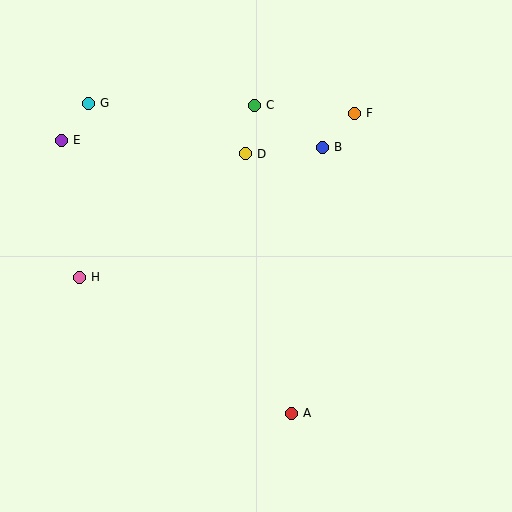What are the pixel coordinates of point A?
Point A is at (291, 413).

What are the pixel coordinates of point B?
Point B is at (322, 147).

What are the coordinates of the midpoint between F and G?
The midpoint between F and G is at (221, 108).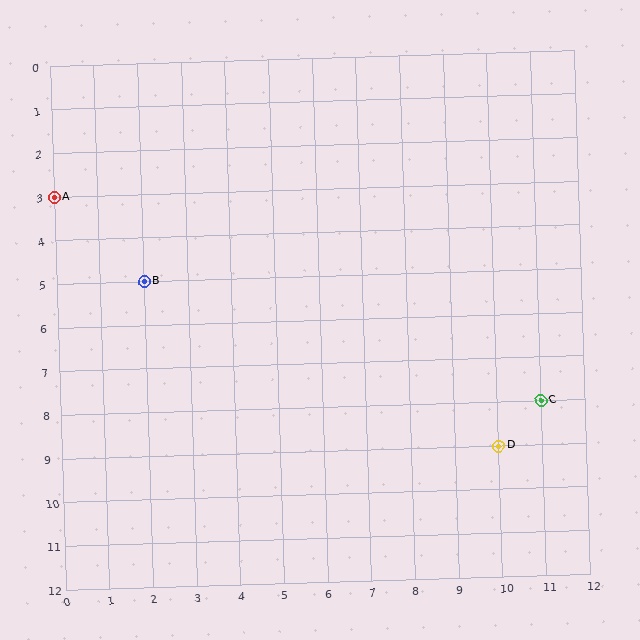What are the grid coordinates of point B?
Point B is at grid coordinates (2, 5).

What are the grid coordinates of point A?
Point A is at grid coordinates (0, 3).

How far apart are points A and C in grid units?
Points A and C are 11 columns and 5 rows apart (about 12.1 grid units diagonally).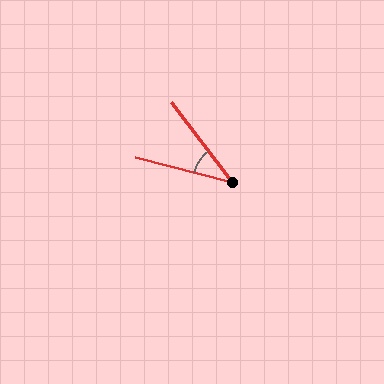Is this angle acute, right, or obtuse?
It is acute.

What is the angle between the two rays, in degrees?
Approximately 38 degrees.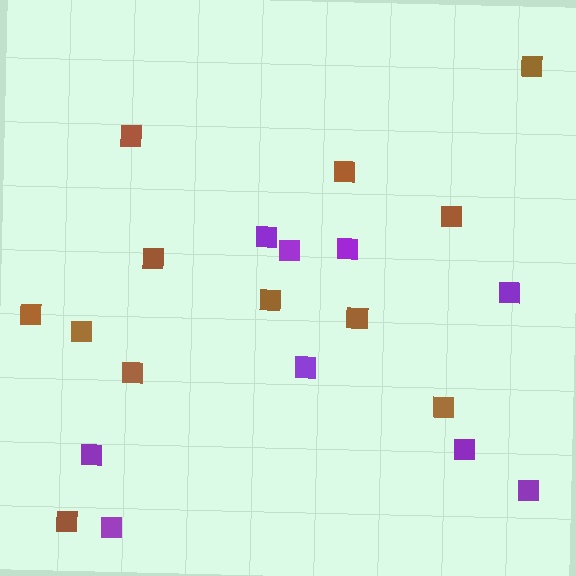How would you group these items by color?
There are 2 groups: one group of purple squares (9) and one group of brown squares (12).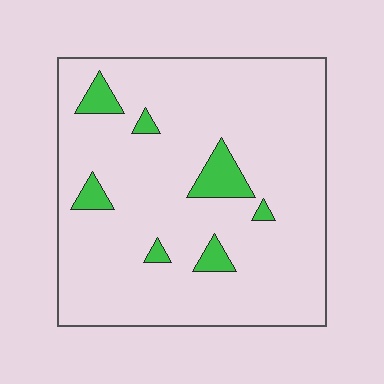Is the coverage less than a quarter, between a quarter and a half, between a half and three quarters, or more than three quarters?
Less than a quarter.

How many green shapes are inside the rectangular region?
7.